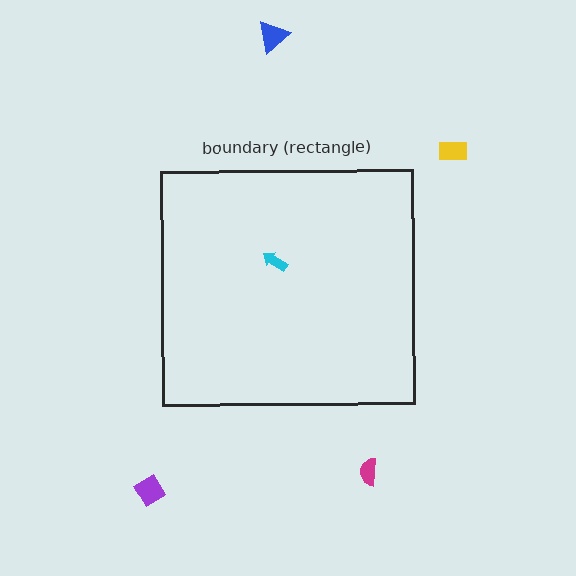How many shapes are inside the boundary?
1 inside, 4 outside.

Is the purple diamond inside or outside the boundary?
Outside.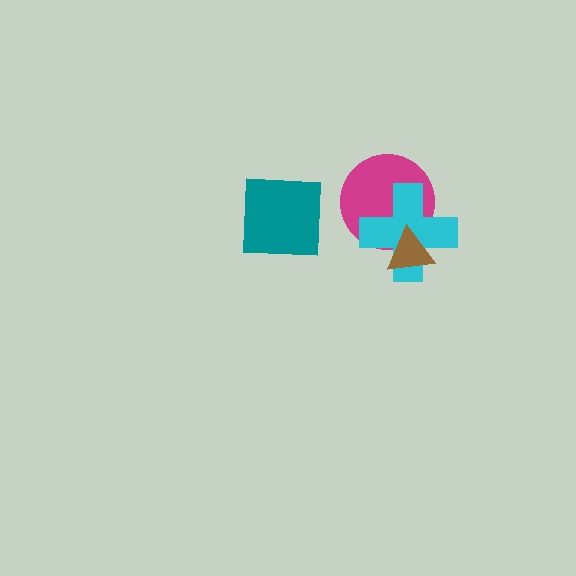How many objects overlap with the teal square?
0 objects overlap with the teal square.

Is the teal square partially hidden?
No, no other shape covers it.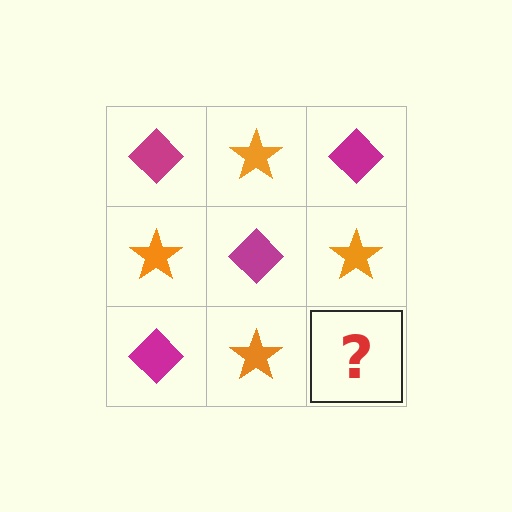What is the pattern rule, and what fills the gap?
The rule is that it alternates magenta diamond and orange star in a checkerboard pattern. The gap should be filled with a magenta diamond.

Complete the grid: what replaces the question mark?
The question mark should be replaced with a magenta diamond.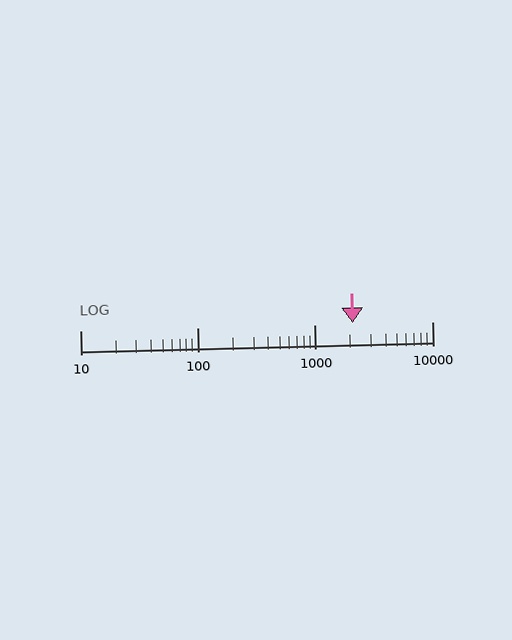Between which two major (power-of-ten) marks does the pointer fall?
The pointer is between 1000 and 10000.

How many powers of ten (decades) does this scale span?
The scale spans 3 decades, from 10 to 10000.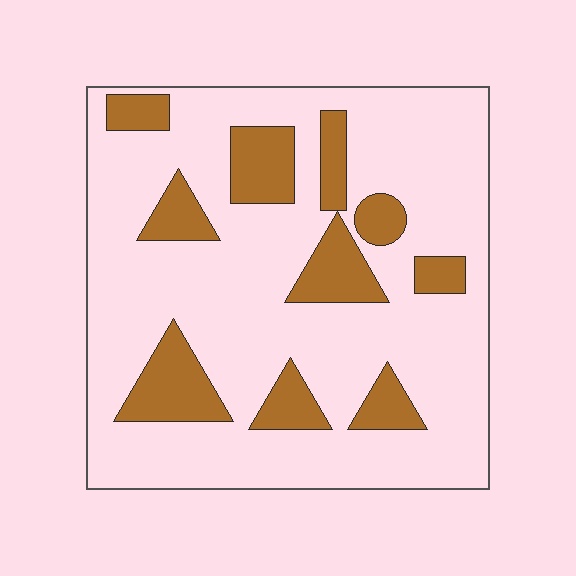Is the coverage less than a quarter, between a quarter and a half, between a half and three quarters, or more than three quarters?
Less than a quarter.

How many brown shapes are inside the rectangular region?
10.